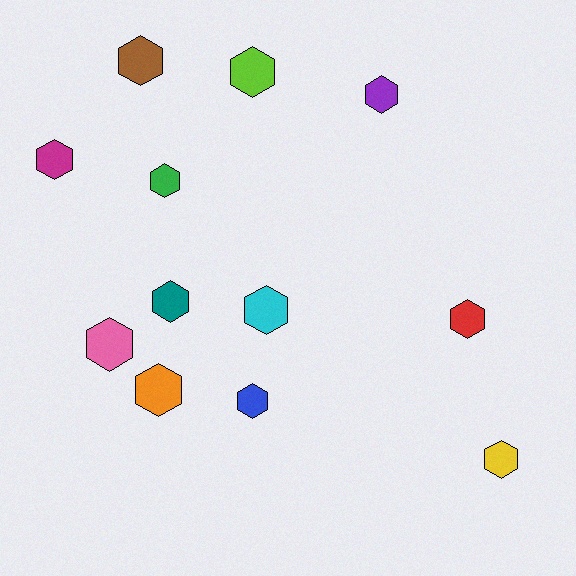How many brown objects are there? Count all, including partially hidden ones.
There is 1 brown object.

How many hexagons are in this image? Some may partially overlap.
There are 12 hexagons.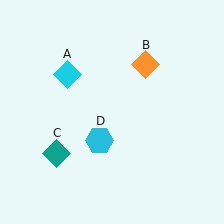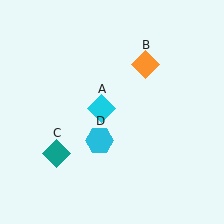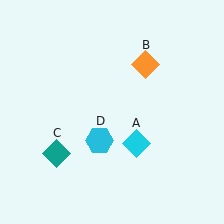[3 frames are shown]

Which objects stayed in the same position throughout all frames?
Orange diamond (object B) and teal diamond (object C) and cyan hexagon (object D) remained stationary.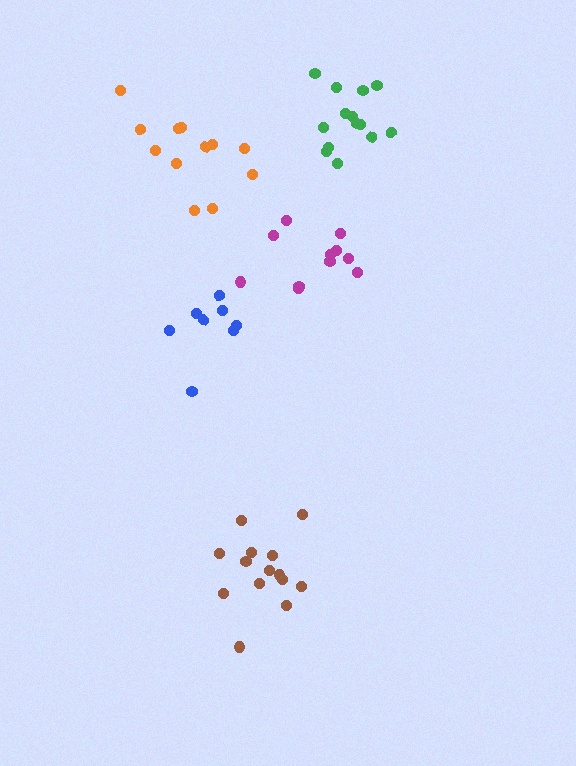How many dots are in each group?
Group 1: 14 dots, Group 2: 11 dots, Group 3: 8 dots, Group 4: 14 dots, Group 5: 12 dots (59 total).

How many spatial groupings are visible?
There are 5 spatial groupings.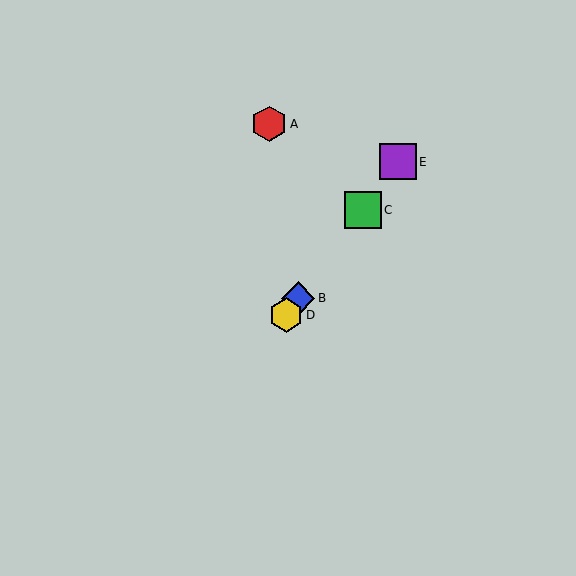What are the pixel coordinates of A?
Object A is at (269, 124).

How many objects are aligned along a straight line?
4 objects (B, C, D, E) are aligned along a straight line.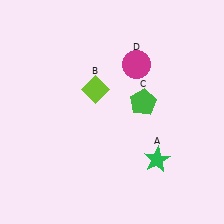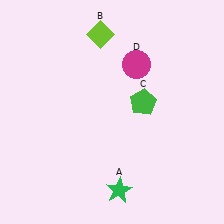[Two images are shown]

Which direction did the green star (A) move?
The green star (A) moved left.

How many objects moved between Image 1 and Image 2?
2 objects moved between the two images.